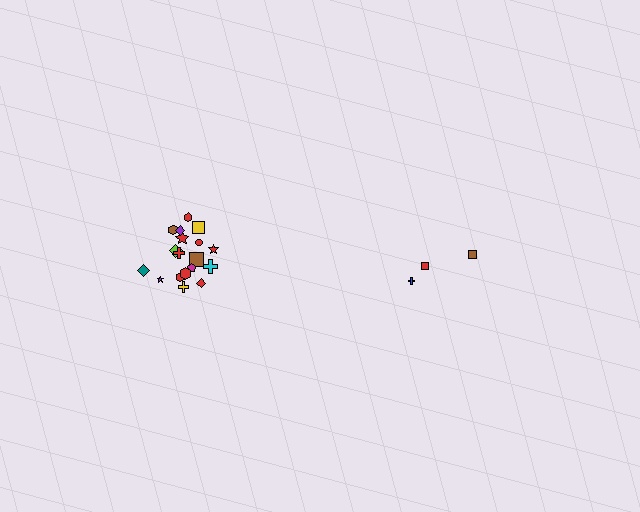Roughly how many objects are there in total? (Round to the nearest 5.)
Roughly 20 objects in total.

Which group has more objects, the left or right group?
The left group.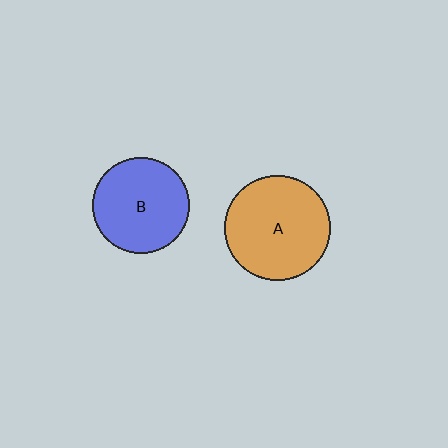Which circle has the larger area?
Circle A (orange).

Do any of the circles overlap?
No, none of the circles overlap.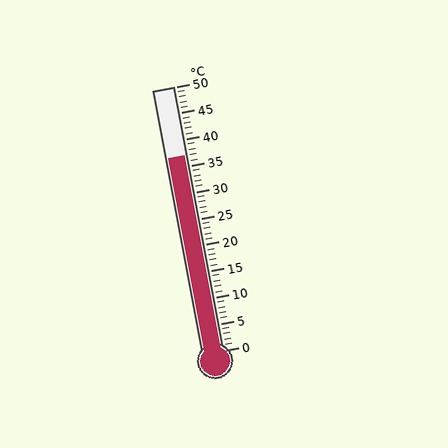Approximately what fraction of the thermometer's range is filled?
The thermometer is filled to approximately 75% of its range.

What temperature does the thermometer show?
The thermometer shows approximately 37°C.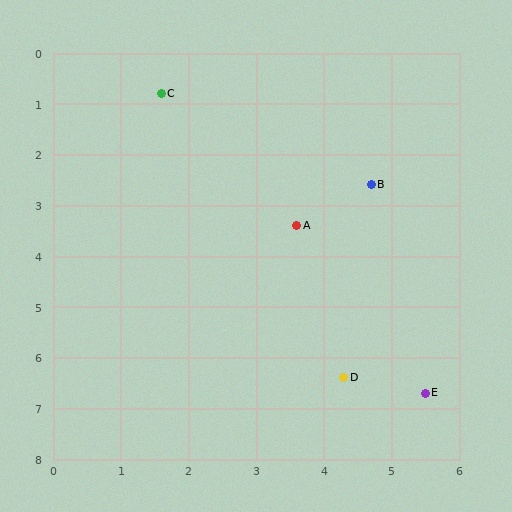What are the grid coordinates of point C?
Point C is at approximately (1.6, 0.8).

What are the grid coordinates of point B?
Point B is at approximately (4.7, 2.6).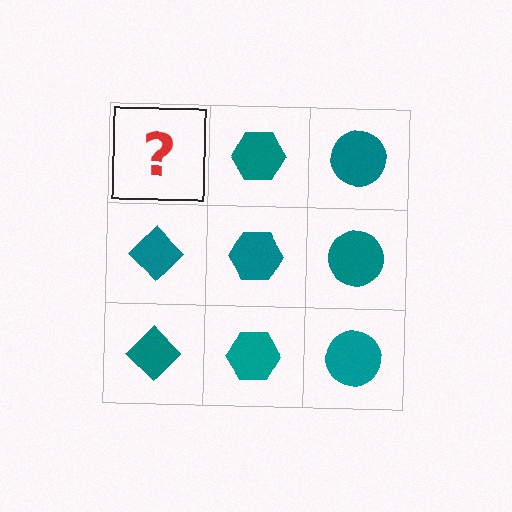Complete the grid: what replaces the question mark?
The question mark should be replaced with a teal diamond.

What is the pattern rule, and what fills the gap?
The rule is that each column has a consistent shape. The gap should be filled with a teal diamond.